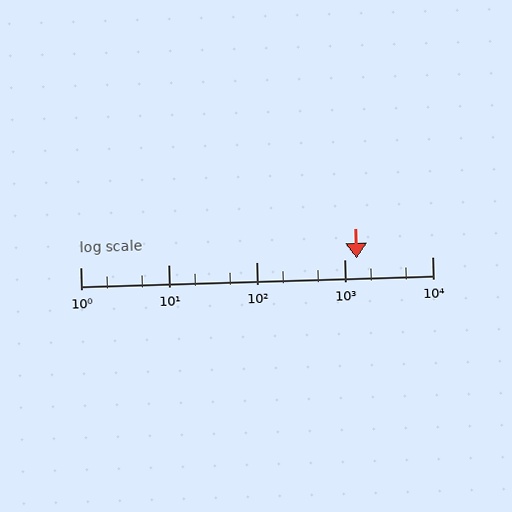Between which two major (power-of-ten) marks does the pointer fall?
The pointer is between 1000 and 10000.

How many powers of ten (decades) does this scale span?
The scale spans 4 decades, from 1 to 10000.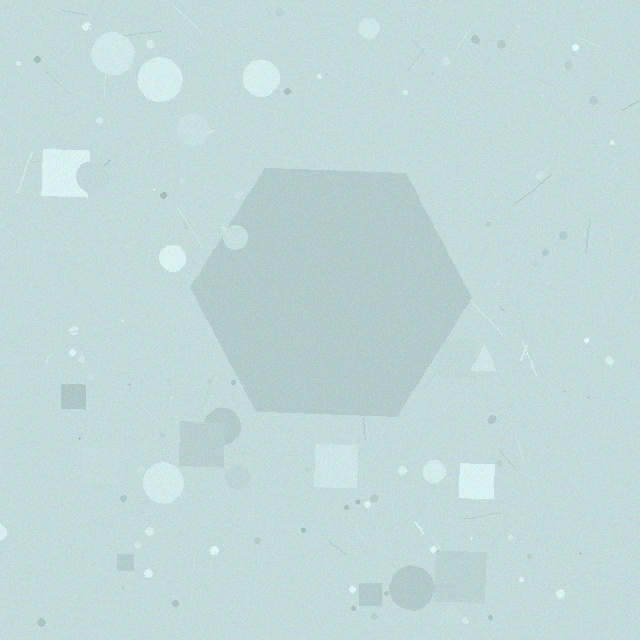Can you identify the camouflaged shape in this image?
The camouflaged shape is a hexagon.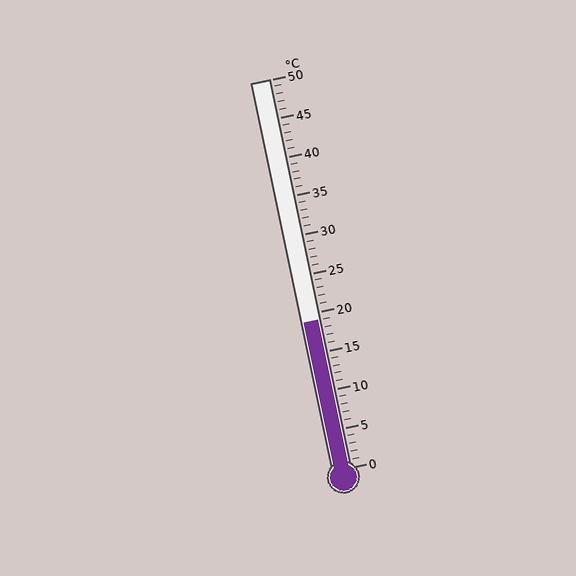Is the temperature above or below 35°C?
The temperature is below 35°C.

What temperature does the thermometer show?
The thermometer shows approximately 19°C.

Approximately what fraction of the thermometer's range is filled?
The thermometer is filled to approximately 40% of its range.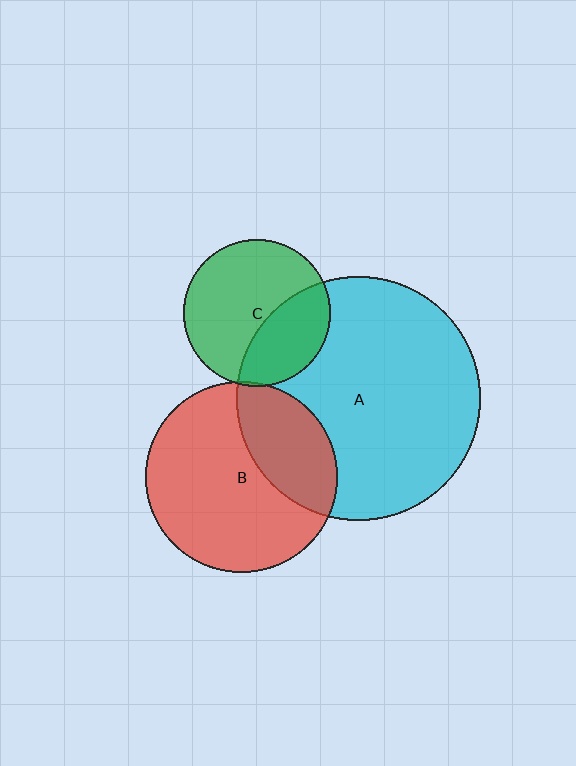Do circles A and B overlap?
Yes.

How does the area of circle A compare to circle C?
Approximately 2.8 times.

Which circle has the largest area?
Circle A (cyan).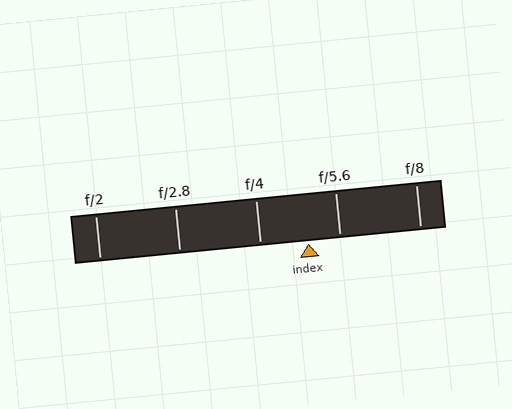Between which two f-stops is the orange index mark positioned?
The index mark is between f/4 and f/5.6.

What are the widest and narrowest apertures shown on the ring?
The widest aperture shown is f/2 and the narrowest is f/8.